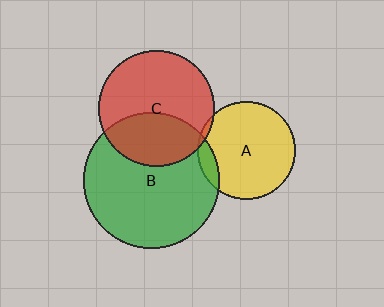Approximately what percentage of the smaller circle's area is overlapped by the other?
Approximately 10%.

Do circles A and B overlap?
Yes.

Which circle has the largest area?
Circle B (green).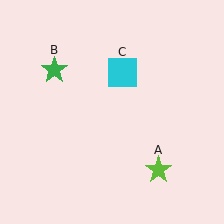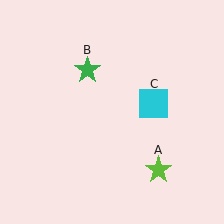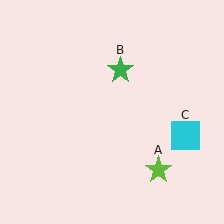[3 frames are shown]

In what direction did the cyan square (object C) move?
The cyan square (object C) moved down and to the right.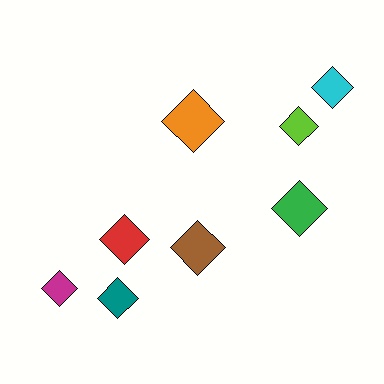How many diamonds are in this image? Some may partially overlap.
There are 8 diamonds.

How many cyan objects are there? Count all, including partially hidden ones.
There is 1 cyan object.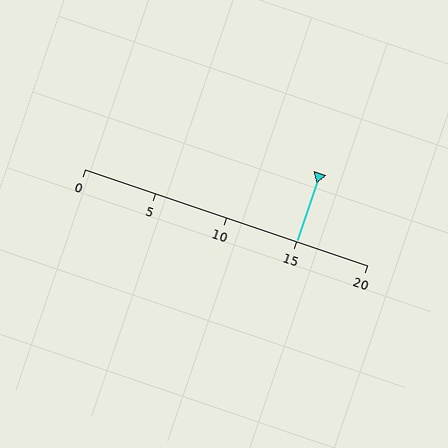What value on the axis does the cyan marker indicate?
The marker indicates approximately 15.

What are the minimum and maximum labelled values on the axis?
The axis runs from 0 to 20.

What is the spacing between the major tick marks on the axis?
The major ticks are spaced 5 apart.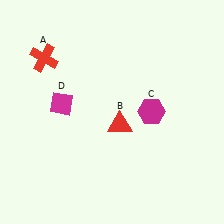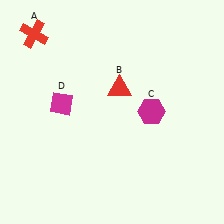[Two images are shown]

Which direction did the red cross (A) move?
The red cross (A) moved up.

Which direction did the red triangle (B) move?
The red triangle (B) moved up.